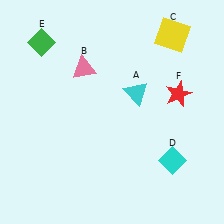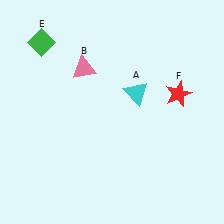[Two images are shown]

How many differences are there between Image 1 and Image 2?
There are 2 differences between the two images.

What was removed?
The cyan diamond (D), the yellow square (C) were removed in Image 2.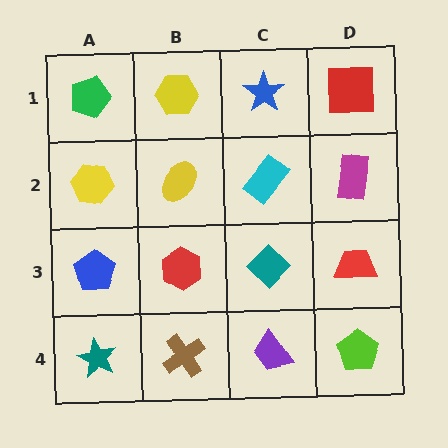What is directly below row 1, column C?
A cyan rectangle.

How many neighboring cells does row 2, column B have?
4.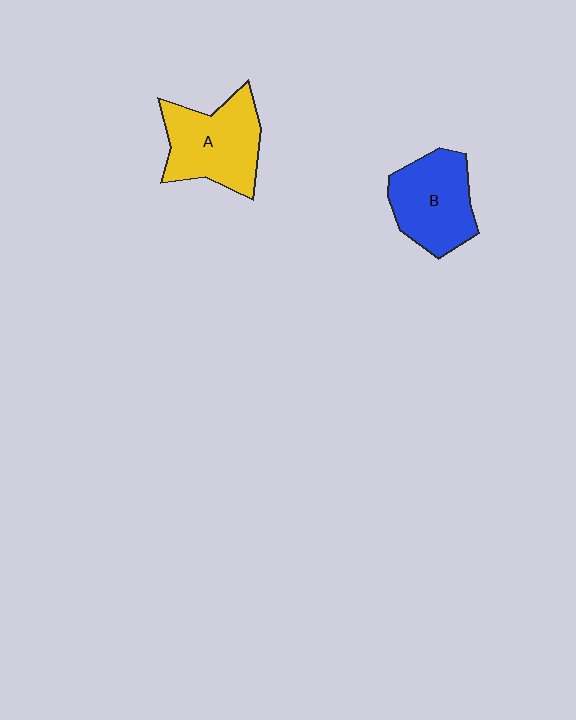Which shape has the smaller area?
Shape B (blue).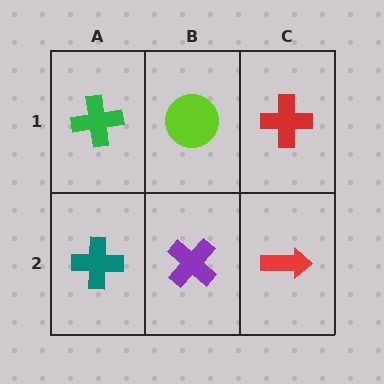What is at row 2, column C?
A red arrow.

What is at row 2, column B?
A purple cross.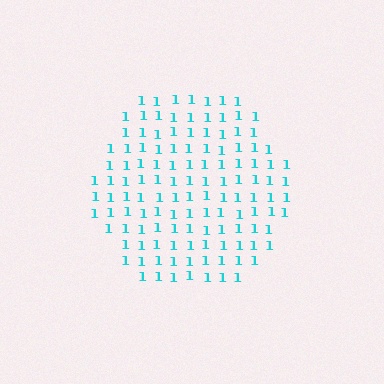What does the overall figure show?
The overall figure shows a hexagon.